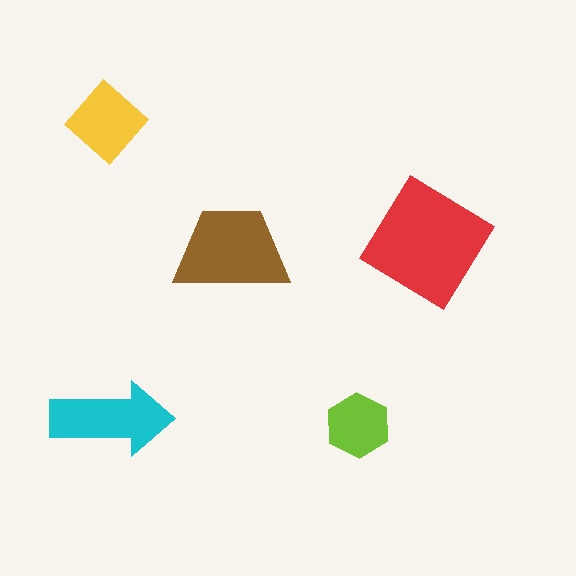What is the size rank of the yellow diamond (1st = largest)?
4th.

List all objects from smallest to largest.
The lime hexagon, the yellow diamond, the cyan arrow, the brown trapezoid, the red diamond.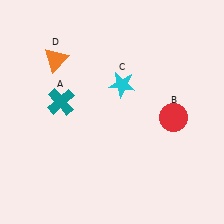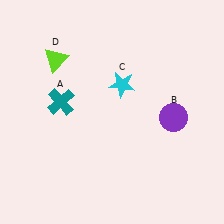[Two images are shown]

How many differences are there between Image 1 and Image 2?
There are 2 differences between the two images.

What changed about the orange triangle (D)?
In Image 1, D is orange. In Image 2, it changed to lime.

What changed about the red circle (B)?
In Image 1, B is red. In Image 2, it changed to purple.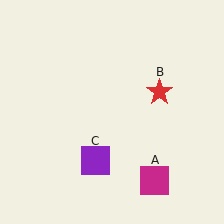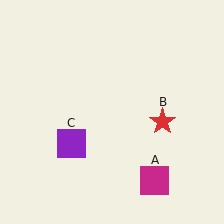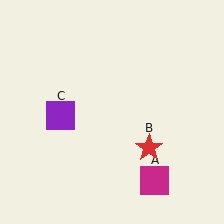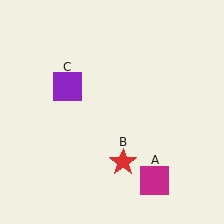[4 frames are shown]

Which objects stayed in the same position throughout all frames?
Magenta square (object A) remained stationary.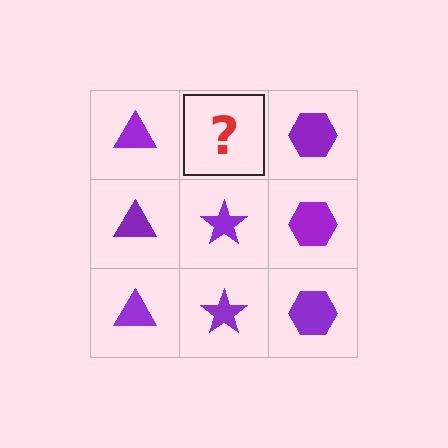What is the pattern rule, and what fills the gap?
The rule is that each column has a consistent shape. The gap should be filled with a purple star.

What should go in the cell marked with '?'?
The missing cell should contain a purple star.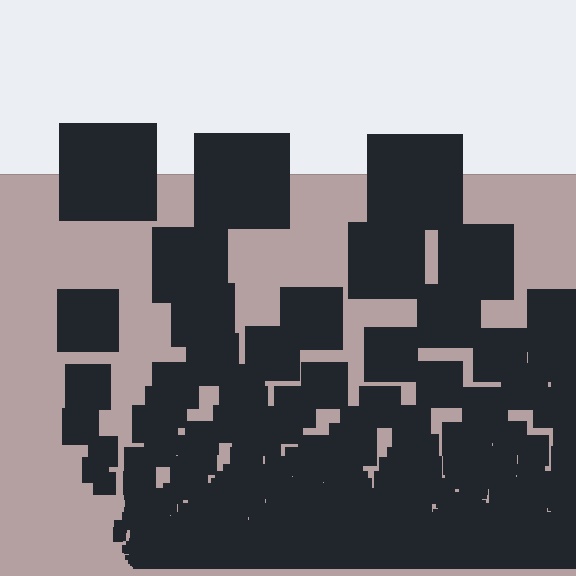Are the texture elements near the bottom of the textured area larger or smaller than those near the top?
Smaller. The gradient is inverted — elements near the bottom are smaller and denser.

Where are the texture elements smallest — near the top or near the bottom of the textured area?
Near the bottom.